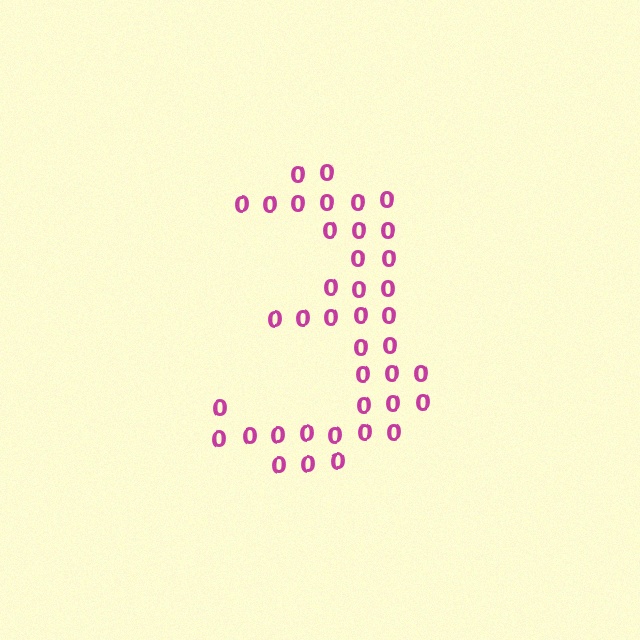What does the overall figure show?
The overall figure shows the digit 3.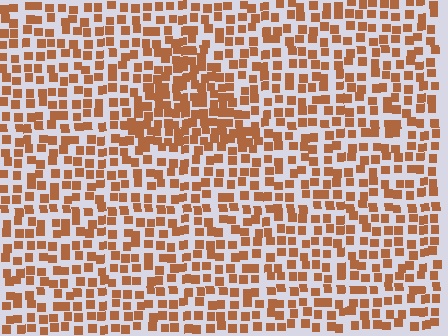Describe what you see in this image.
The image contains small brown elements arranged at two different densities. A triangle-shaped region is visible where the elements are more densely packed than the surrounding area.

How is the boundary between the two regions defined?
The boundary is defined by a change in element density (approximately 1.7x ratio). All elements are the same color, size, and shape.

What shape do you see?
I see a triangle.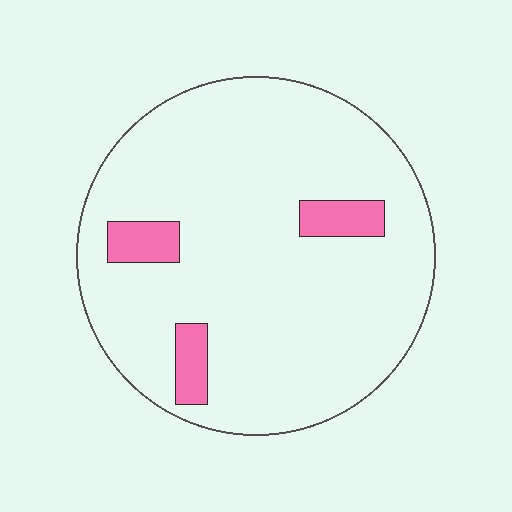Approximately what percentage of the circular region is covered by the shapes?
Approximately 10%.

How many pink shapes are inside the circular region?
3.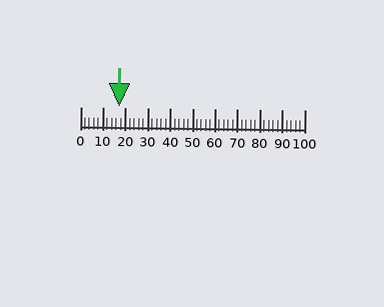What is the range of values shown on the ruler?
The ruler shows values from 0 to 100.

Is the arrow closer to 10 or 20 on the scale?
The arrow is closer to 20.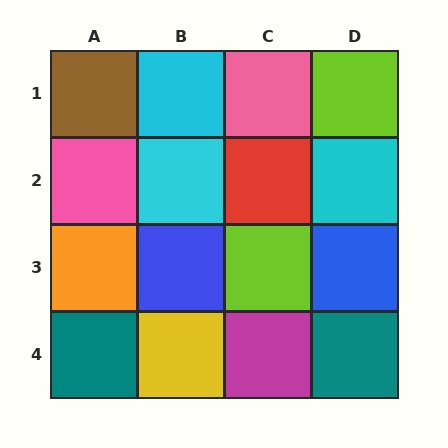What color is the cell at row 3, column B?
Blue.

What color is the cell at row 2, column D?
Cyan.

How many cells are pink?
2 cells are pink.